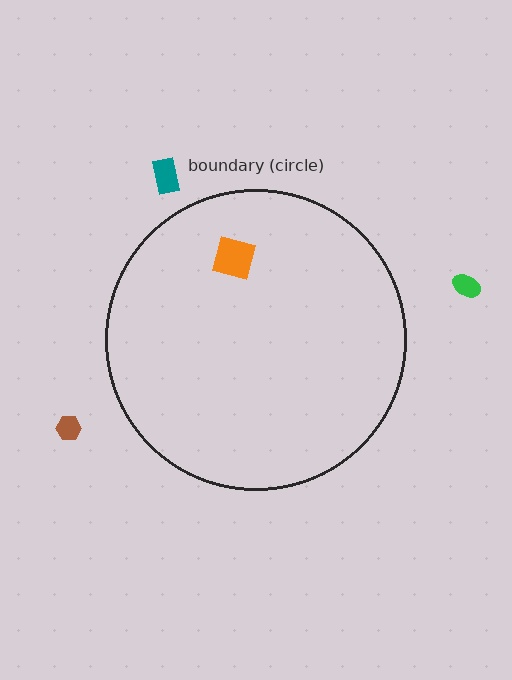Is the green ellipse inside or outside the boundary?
Outside.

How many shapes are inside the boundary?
1 inside, 3 outside.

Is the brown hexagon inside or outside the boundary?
Outside.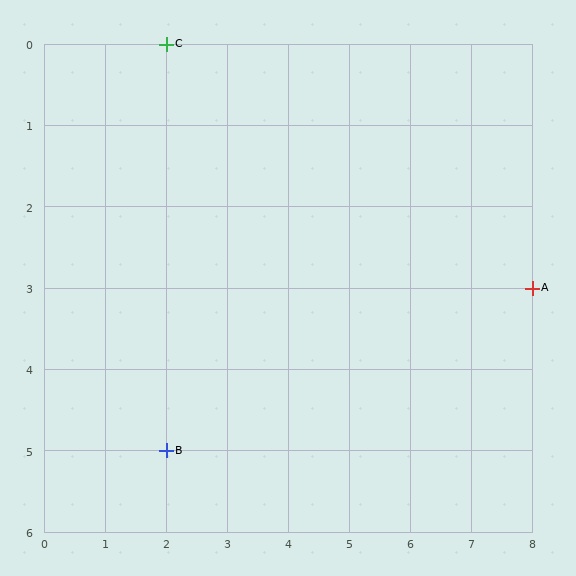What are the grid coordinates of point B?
Point B is at grid coordinates (2, 5).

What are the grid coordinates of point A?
Point A is at grid coordinates (8, 3).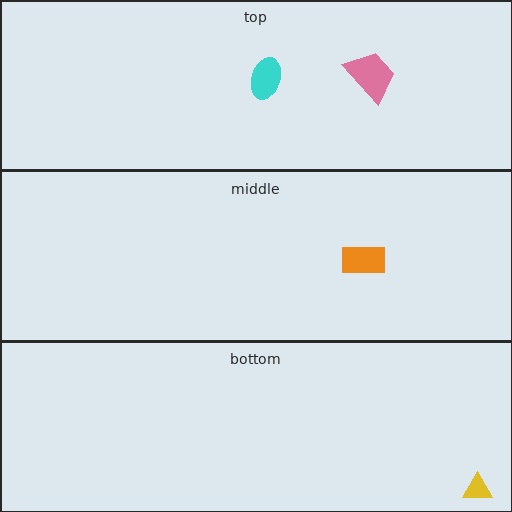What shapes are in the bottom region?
The yellow triangle.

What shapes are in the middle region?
The orange rectangle.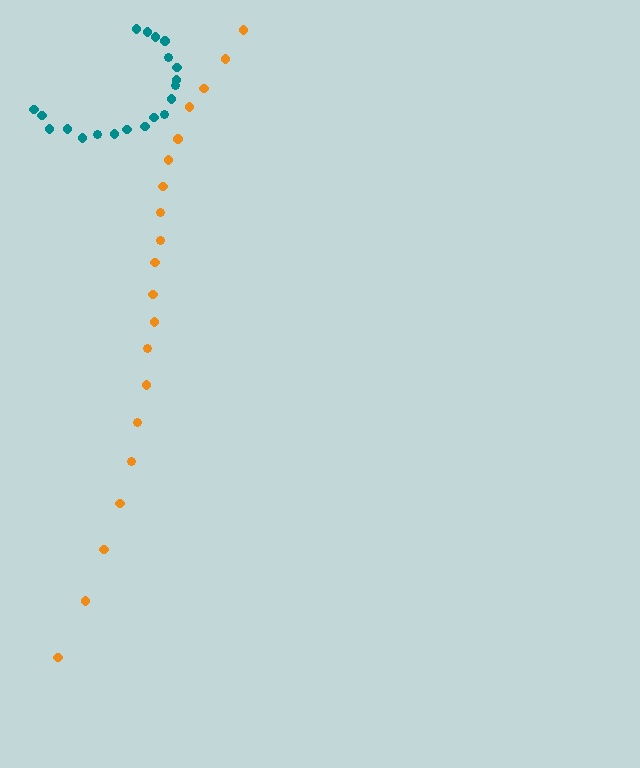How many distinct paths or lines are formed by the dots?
There are 2 distinct paths.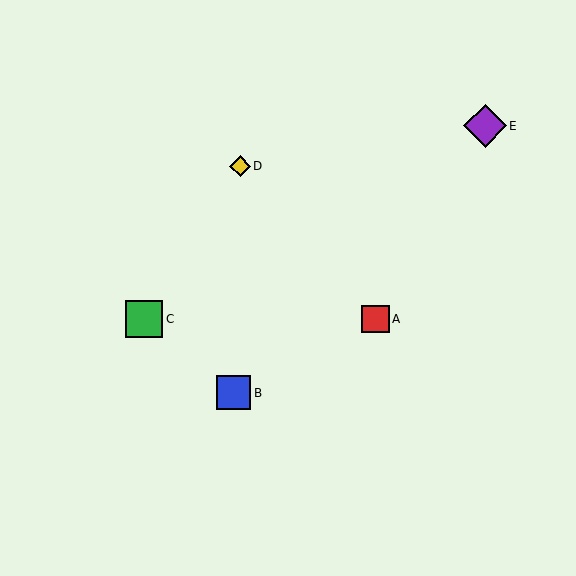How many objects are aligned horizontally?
2 objects (A, C) are aligned horizontally.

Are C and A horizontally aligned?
Yes, both are at y≈319.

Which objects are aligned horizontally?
Objects A, C are aligned horizontally.